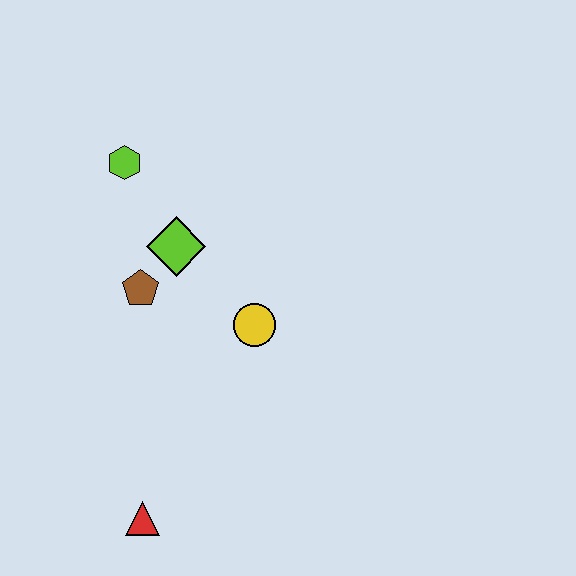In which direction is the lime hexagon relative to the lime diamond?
The lime hexagon is above the lime diamond.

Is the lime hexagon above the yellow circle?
Yes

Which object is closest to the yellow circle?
The lime diamond is closest to the yellow circle.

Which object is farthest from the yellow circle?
The red triangle is farthest from the yellow circle.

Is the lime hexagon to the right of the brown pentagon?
No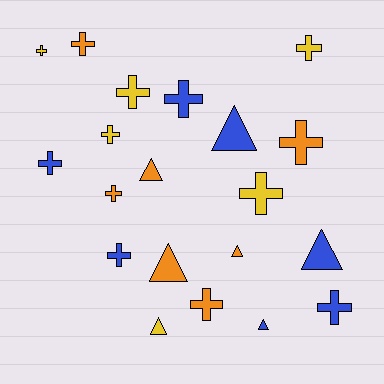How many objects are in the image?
There are 20 objects.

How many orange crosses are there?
There are 4 orange crosses.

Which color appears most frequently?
Orange, with 7 objects.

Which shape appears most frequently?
Cross, with 13 objects.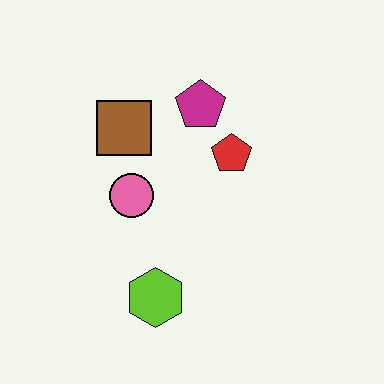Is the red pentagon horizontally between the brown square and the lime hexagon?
No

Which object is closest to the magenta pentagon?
The red pentagon is closest to the magenta pentagon.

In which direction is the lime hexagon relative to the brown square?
The lime hexagon is below the brown square.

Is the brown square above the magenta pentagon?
No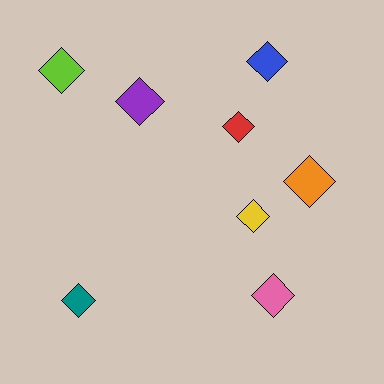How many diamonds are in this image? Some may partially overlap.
There are 8 diamonds.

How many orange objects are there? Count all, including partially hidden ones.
There is 1 orange object.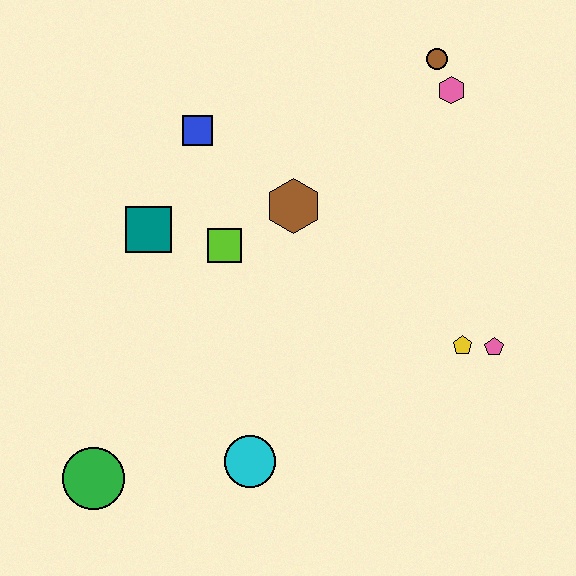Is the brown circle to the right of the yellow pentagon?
No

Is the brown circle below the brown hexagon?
No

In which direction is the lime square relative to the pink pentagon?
The lime square is to the left of the pink pentagon.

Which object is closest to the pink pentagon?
The yellow pentagon is closest to the pink pentagon.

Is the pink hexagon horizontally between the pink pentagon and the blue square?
Yes